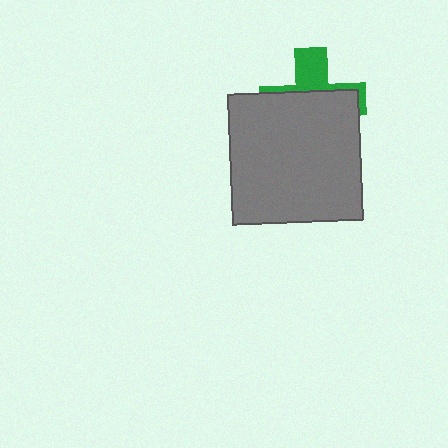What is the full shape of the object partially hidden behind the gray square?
The partially hidden object is a green cross.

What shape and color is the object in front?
The object in front is a gray square.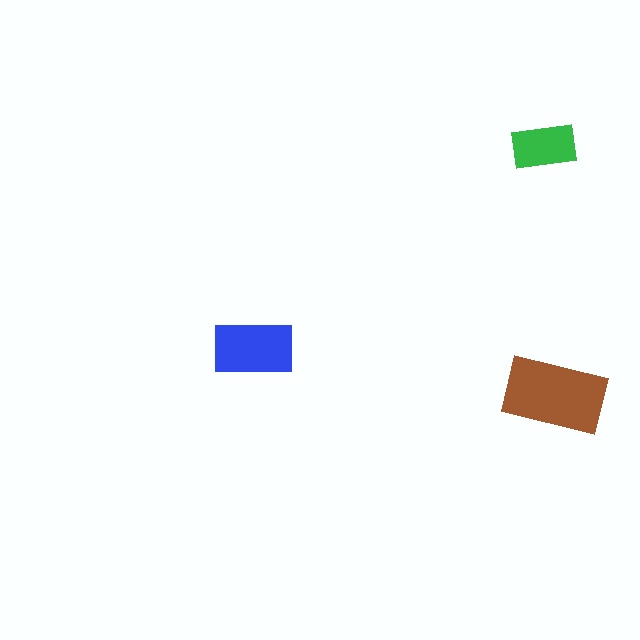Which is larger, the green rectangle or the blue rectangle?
The blue one.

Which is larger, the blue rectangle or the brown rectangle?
The brown one.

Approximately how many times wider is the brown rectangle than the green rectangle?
About 1.5 times wider.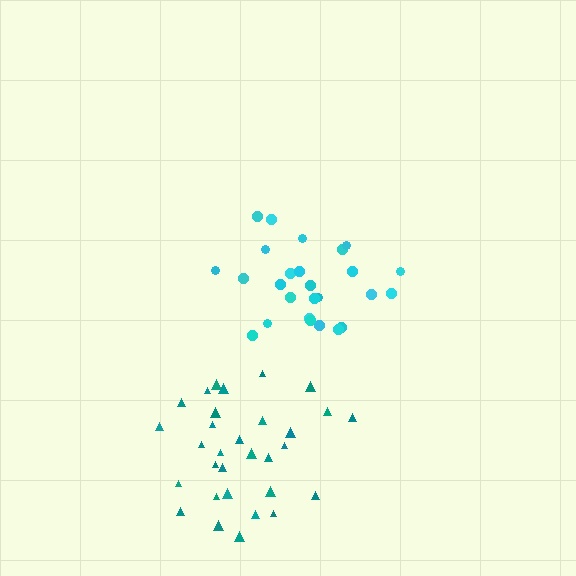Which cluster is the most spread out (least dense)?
Teal.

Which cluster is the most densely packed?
Cyan.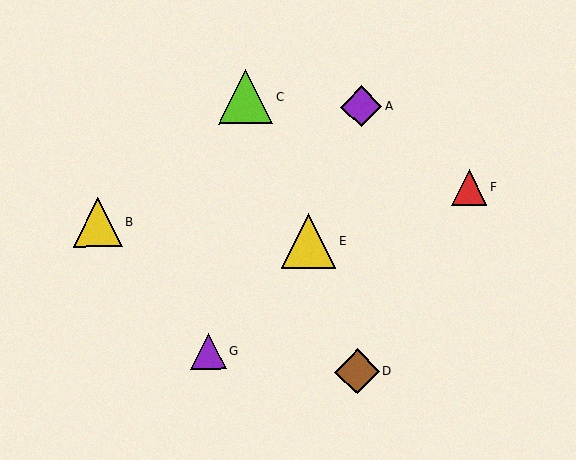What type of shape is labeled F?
Shape F is a red triangle.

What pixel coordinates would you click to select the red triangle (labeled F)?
Click at (469, 187) to select the red triangle F.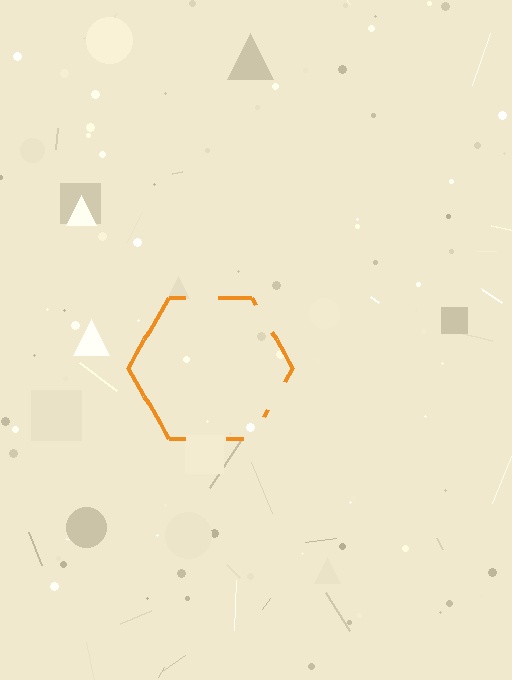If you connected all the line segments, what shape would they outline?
They would outline a hexagon.